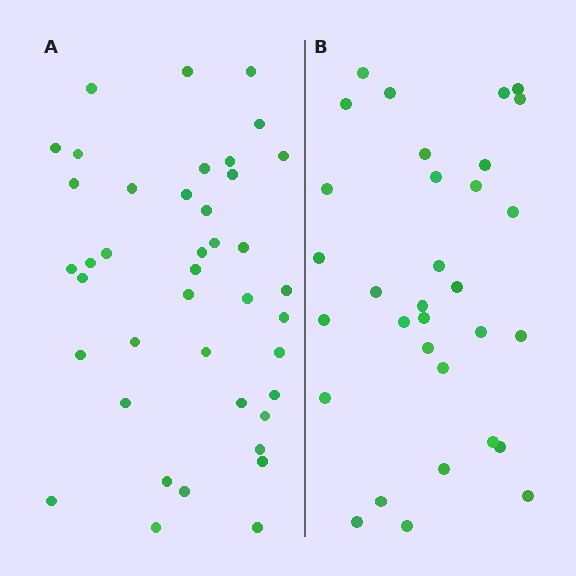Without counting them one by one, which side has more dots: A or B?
Region A (the left region) has more dots.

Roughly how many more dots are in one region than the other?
Region A has roughly 8 or so more dots than region B.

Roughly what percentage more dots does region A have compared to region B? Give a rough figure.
About 30% more.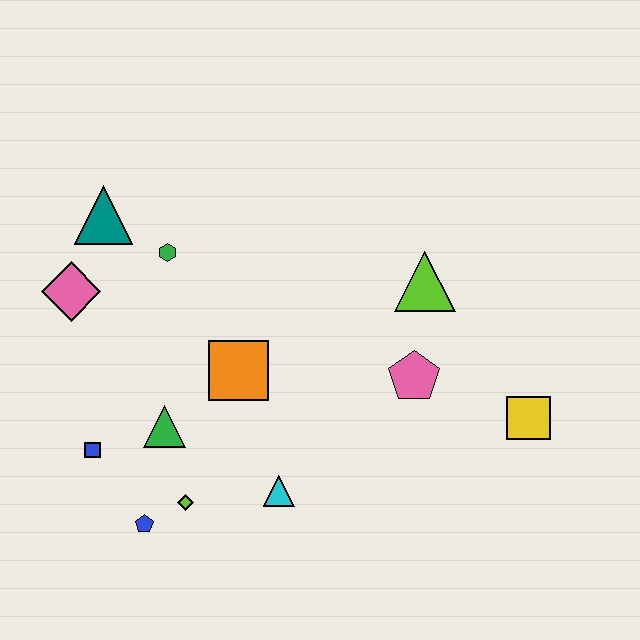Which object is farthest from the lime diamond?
The yellow square is farthest from the lime diamond.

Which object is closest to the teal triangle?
The green hexagon is closest to the teal triangle.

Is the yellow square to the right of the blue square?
Yes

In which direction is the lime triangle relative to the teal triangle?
The lime triangle is to the right of the teal triangle.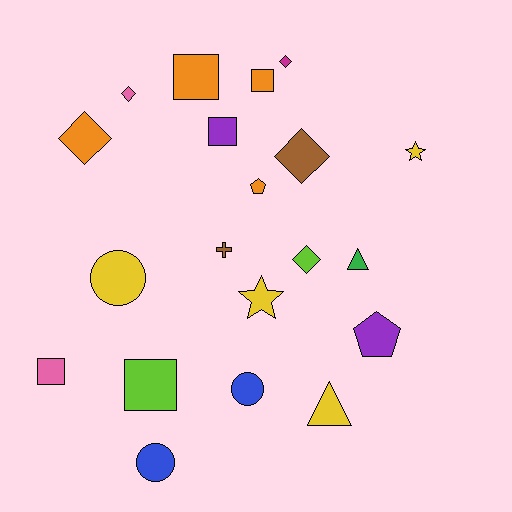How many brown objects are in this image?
There are 2 brown objects.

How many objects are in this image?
There are 20 objects.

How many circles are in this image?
There are 3 circles.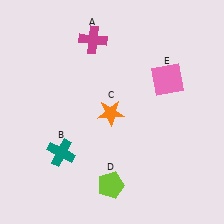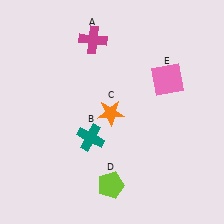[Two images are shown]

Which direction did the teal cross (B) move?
The teal cross (B) moved right.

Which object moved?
The teal cross (B) moved right.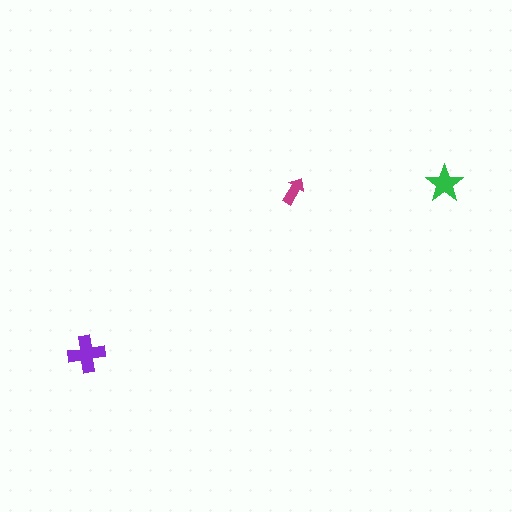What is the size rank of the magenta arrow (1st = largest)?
3rd.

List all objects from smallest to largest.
The magenta arrow, the green star, the purple cross.